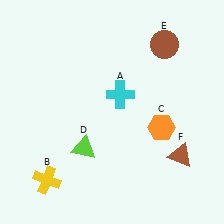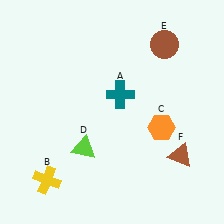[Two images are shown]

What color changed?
The cross (A) changed from cyan in Image 1 to teal in Image 2.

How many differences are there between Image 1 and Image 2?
There is 1 difference between the two images.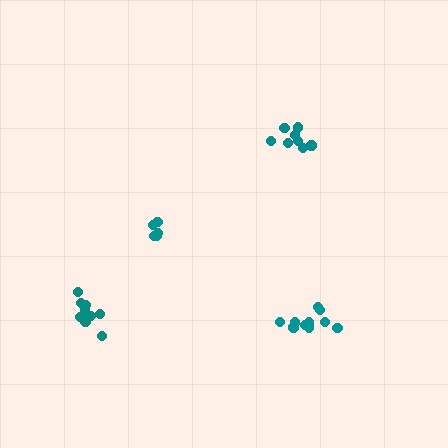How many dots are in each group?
Group 1: 8 dots, Group 2: 5 dots, Group 3: 10 dots, Group 4: 10 dots (33 total).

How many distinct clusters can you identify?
There are 4 distinct clusters.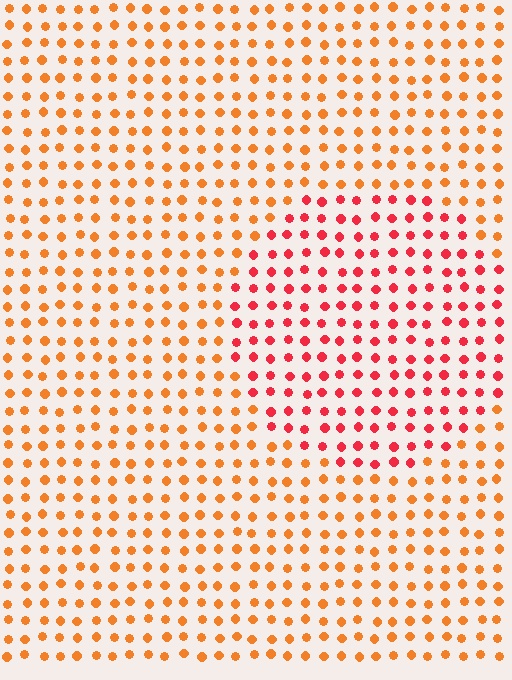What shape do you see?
I see a circle.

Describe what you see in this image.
The image is filled with small orange elements in a uniform arrangement. A circle-shaped region is visible where the elements are tinted to a slightly different hue, forming a subtle color boundary.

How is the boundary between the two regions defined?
The boundary is defined purely by a slight shift in hue (about 34 degrees). Spacing, size, and orientation are identical on both sides.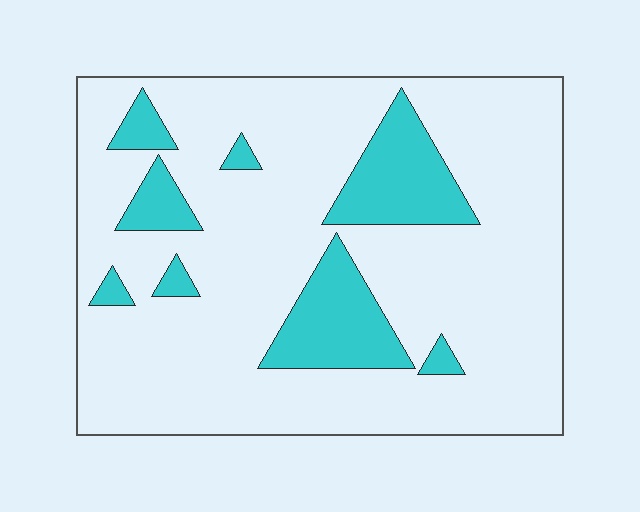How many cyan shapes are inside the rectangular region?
8.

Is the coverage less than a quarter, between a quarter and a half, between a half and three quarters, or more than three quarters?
Less than a quarter.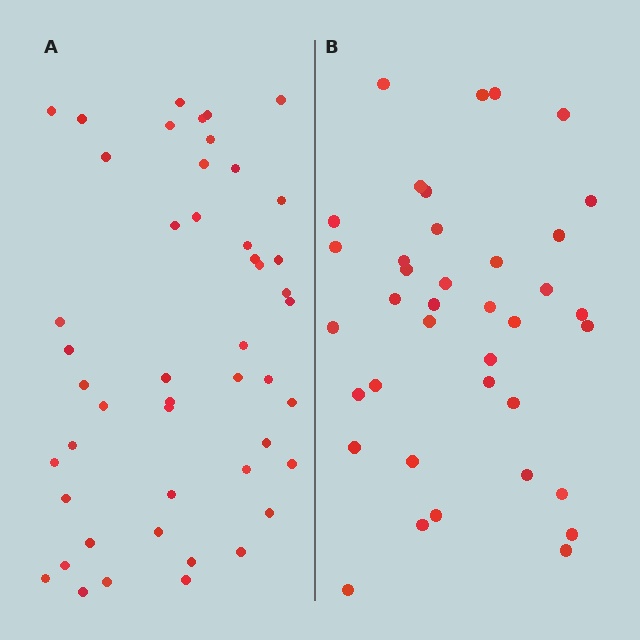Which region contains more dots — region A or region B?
Region A (the left region) has more dots.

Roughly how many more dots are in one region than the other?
Region A has roughly 10 or so more dots than region B.